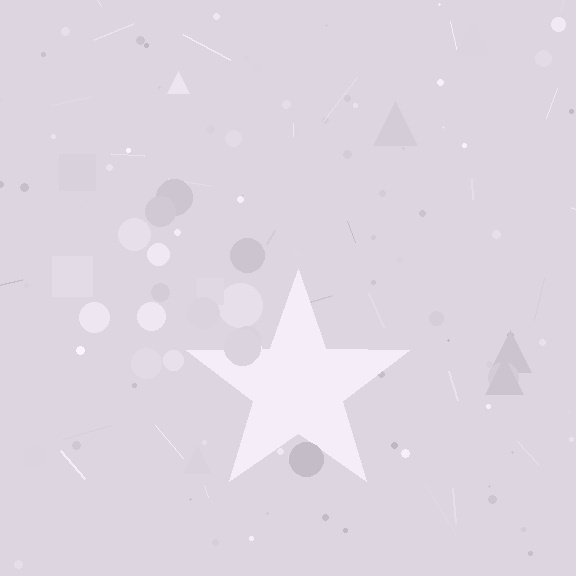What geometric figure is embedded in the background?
A star is embedded in the background.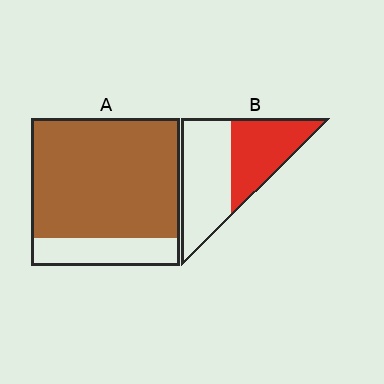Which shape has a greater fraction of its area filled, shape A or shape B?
Shape A.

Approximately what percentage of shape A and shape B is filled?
A is approximately 80% and B is approximately 45%.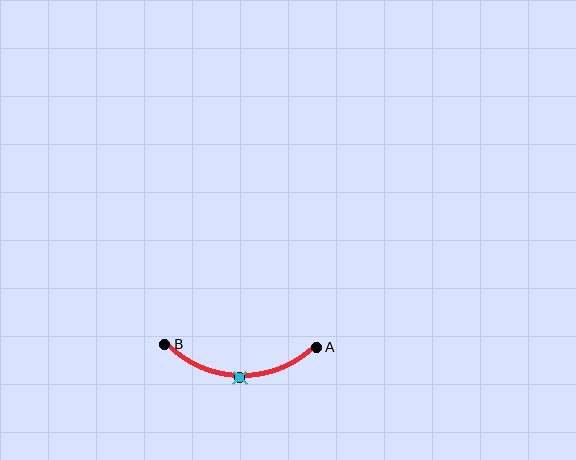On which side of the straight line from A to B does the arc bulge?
The arc bulges below the straight line connecting A and B.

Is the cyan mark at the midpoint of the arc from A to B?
Yes. The cyan mark lies on the arc at equal arc-length from both A and B — it is the arc midpoint.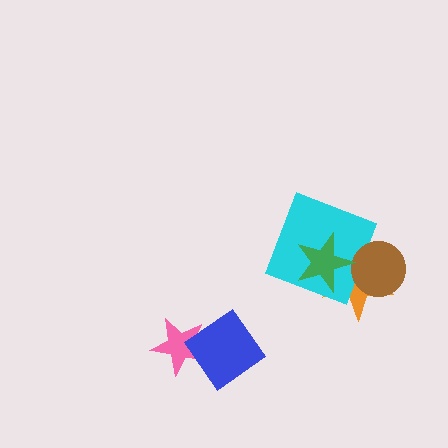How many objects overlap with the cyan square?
3 objects overlap with the cyan square.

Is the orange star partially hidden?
Yes, it is partially covered by another shape.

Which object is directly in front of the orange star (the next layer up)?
The cyan square is directly in front of the orange star.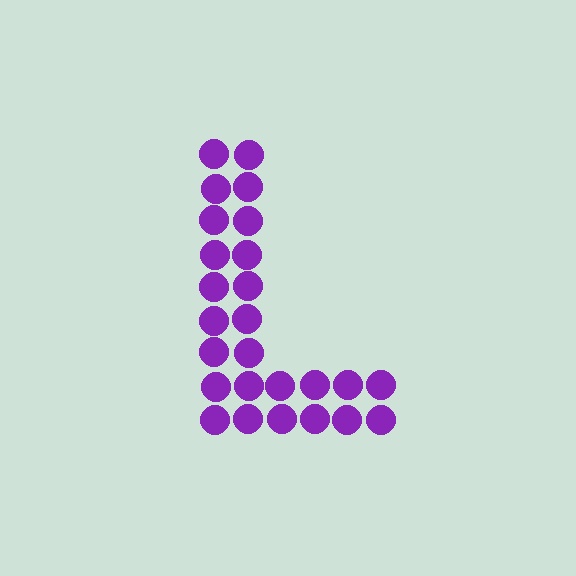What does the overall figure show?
The overall figure shows the letter L.